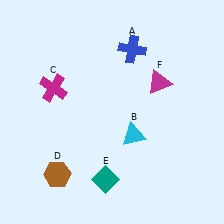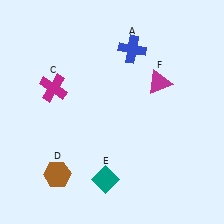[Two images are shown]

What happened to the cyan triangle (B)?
The cyan triangle (B) was removed in Image 2. It was in the bottom-right area of Image 1.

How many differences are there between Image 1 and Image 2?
There is 1 difference between the two images.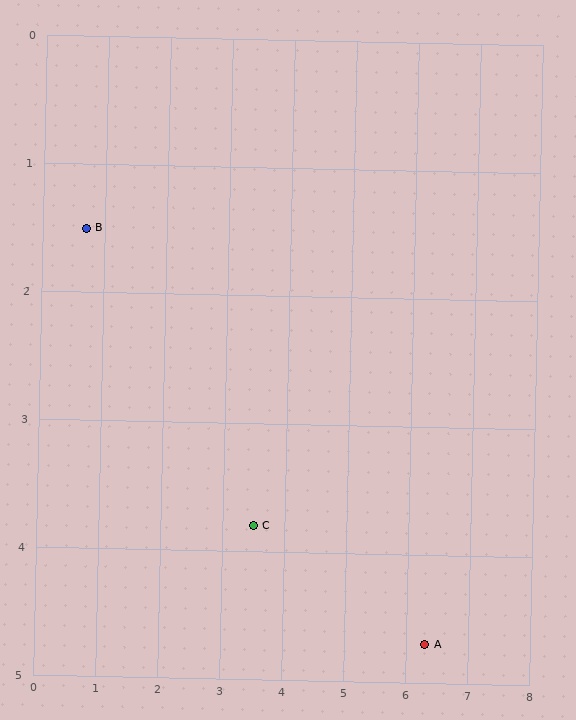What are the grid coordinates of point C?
Point C is at approximately (3.5, 3.8).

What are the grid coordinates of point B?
Point B is at approximately (0.7, 1.5).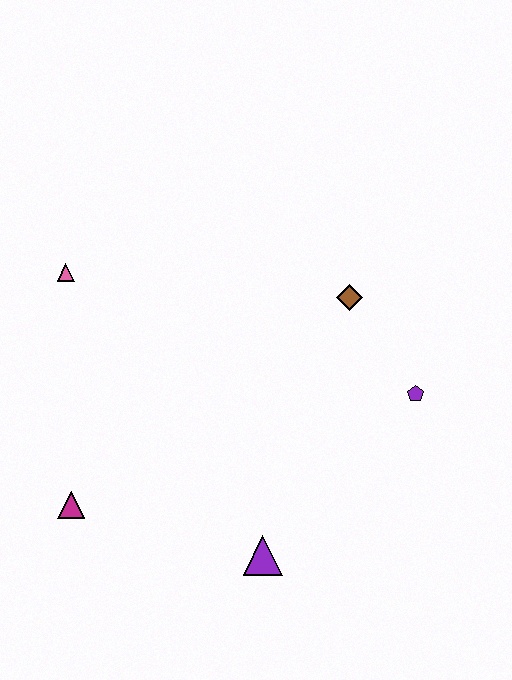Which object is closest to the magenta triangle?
The purple triangle is closest to the magenta triangle.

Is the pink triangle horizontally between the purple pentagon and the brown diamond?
No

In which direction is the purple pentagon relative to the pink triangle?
The purple pentagon is to the right of the pink triangle.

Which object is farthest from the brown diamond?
The magenta triangle is farthest from the brown diamond.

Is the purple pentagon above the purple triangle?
Yes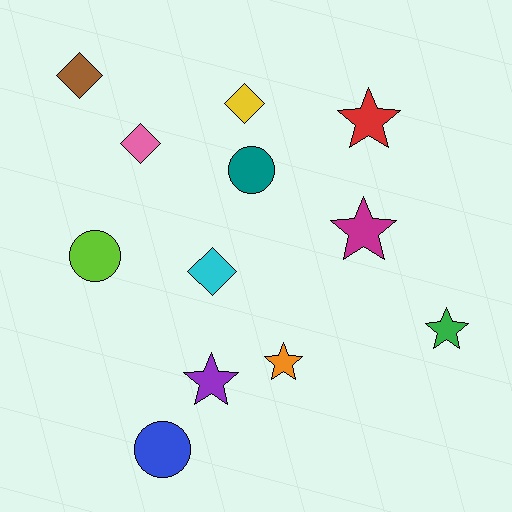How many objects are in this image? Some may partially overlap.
There are 12 objects.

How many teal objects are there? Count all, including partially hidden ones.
There is 1 teal object.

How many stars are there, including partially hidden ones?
There are 5 stars.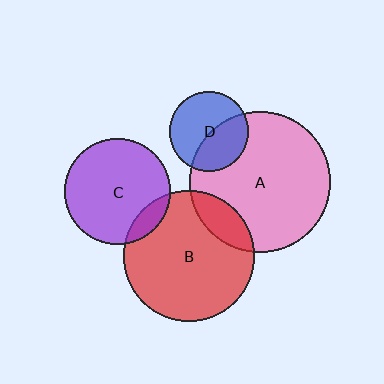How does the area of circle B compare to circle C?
Approximately 1.5 times.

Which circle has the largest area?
Circle A (pink).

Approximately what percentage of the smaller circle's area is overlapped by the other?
Approximately 40%.